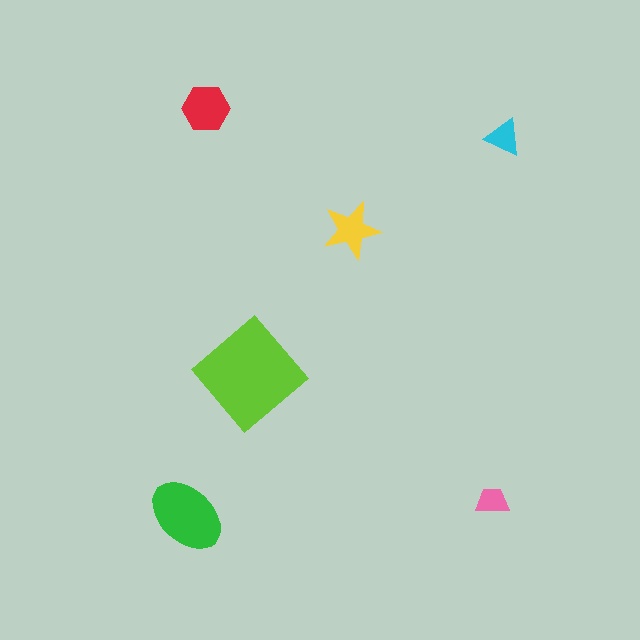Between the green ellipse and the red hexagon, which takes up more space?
The green ellipse.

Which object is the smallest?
The pink trapezoid.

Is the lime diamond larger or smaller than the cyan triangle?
Larger.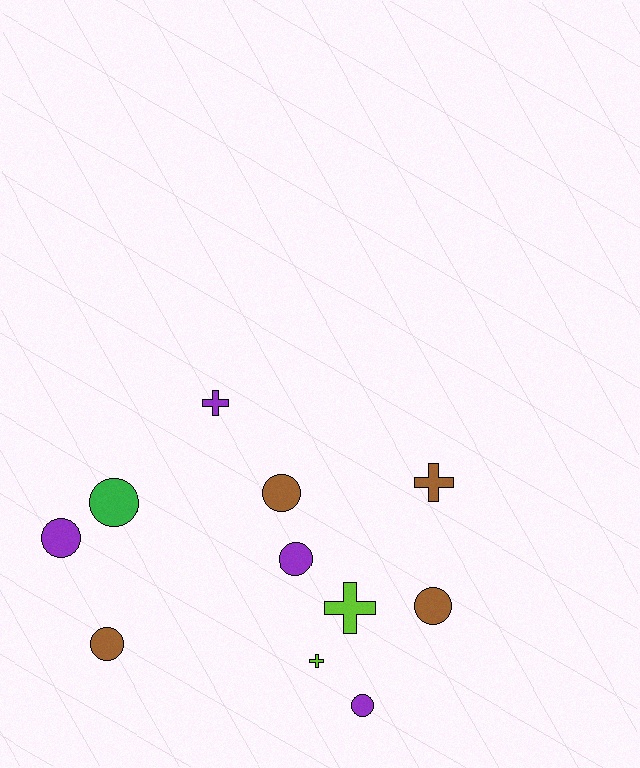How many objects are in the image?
There are 11 objects.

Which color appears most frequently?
Purple, with 4 objects.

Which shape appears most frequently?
Circle, with 7 objects.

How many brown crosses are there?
There is 1 brown cross.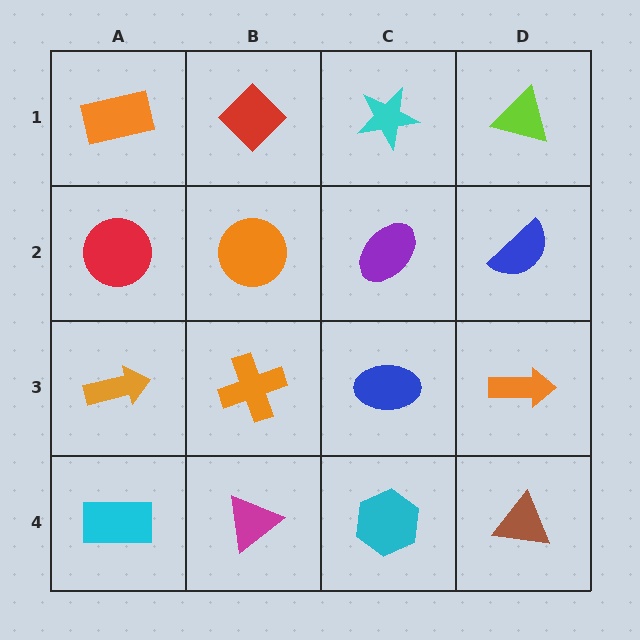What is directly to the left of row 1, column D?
A cyan star.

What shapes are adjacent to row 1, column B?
An orange circle (row 2, column B), an orange rectangle (row 1, column A), a cyan star (row 1, column C).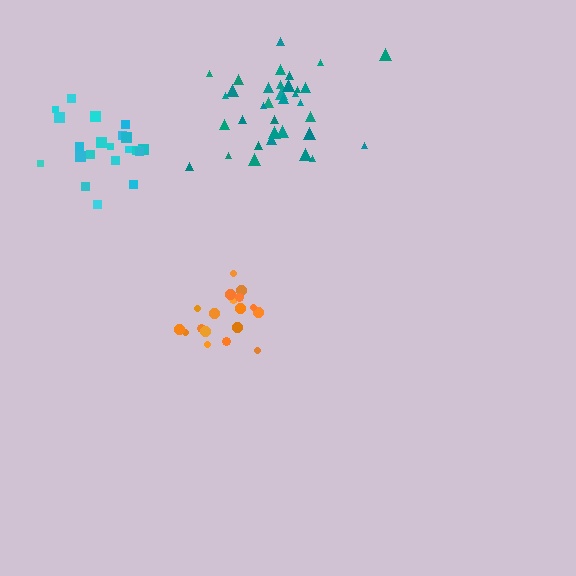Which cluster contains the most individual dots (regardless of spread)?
Teal (35).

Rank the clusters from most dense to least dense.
teal, orange, cyan.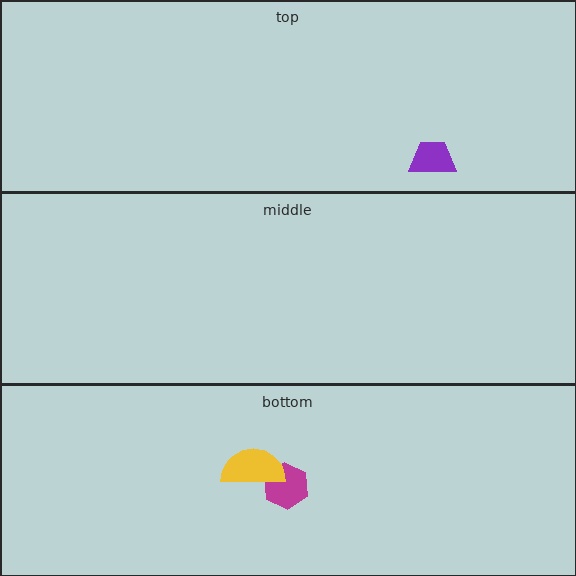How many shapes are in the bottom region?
2.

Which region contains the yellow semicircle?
The bottom region.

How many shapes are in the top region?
1.